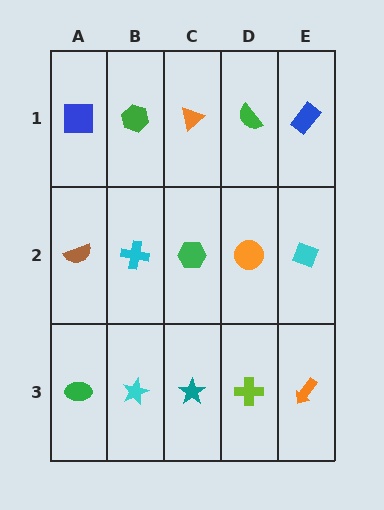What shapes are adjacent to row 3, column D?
An orange circle (row 2, column D), a teal star (row 3, column C), an orange arrow (row 3, column E).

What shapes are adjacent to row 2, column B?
A green hexagon (row 1, column B), a cyan star (row 3, column B), a brown semicircle (row 2, column A), a green hexagon (row 2, column C).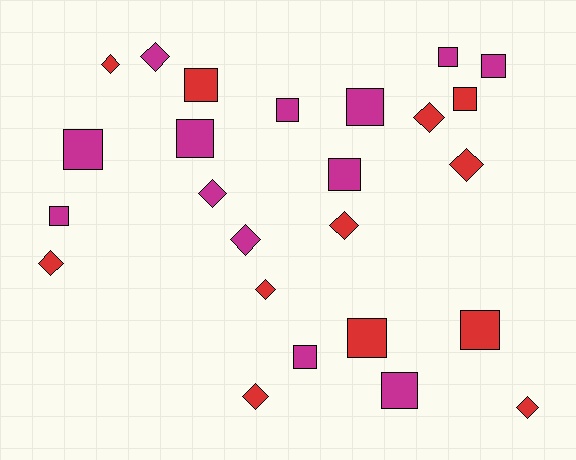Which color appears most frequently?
Magenta, with 13 objects.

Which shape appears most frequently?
Square, with 14 objects.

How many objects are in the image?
There are 25 objects.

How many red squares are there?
There are 4 red squares.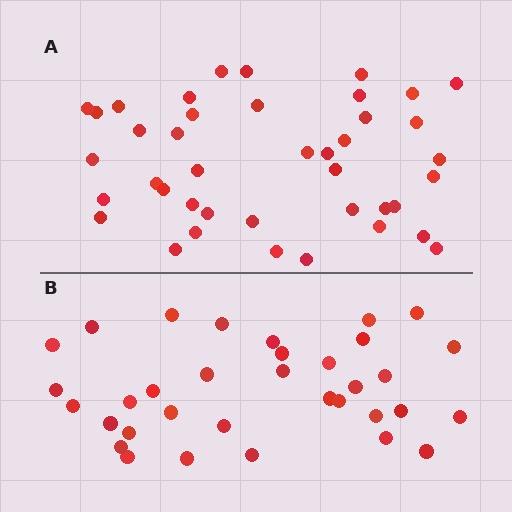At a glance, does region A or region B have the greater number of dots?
Region A (the top region) has more dots.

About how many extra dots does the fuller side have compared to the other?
Region A has roughly 8 or so more dots than region B.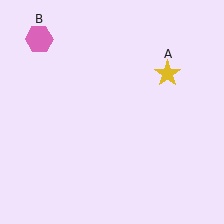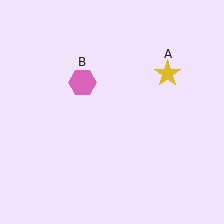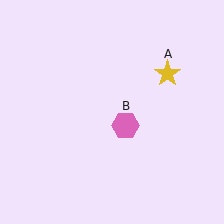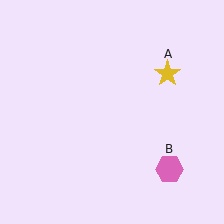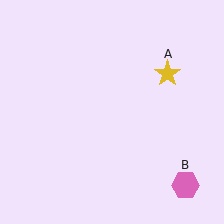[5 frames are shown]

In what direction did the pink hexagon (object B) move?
The pink hexagon (object B) moved down and to the right.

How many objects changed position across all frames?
1 object changed position: pink hexagon (object B).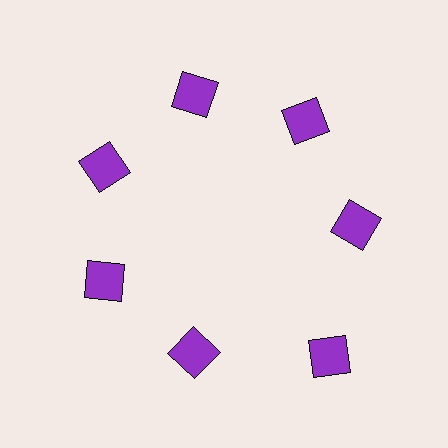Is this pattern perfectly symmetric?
No. The 7 purple squares are arranged in a ring, but one element near the 5 o'clock position is pushed outward from the center, breaking the 7-fold rotational symmetry.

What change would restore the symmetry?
The symmetry would be restored by moving it inward, back onto the ring so that all 7 squares sit at equal angles and equal distance from the center.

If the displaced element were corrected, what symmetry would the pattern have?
It would have 7-fold rotational symmetry — the pattern would map onto itself every 51 degrees.